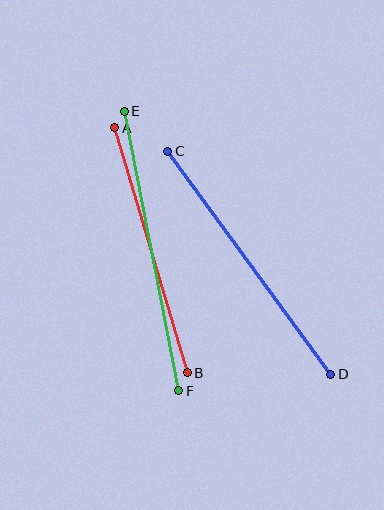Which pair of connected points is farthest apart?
Points E and F are farthest apart.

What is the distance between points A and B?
The distance is approximately 256 pixels.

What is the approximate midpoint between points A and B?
The midpoint is at approximately (151, 250) pixels.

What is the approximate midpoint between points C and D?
The midpoint is at approximately (249, 263) pixels.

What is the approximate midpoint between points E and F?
The midpoint is at approximately (152, 251) pixels.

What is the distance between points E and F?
The distance is approximately 285 pixels.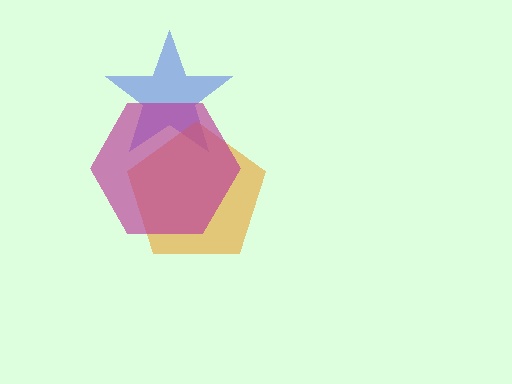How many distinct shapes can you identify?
There are 3 distinct shapes: a blue star, an orange pentagon, a magenta hexagon.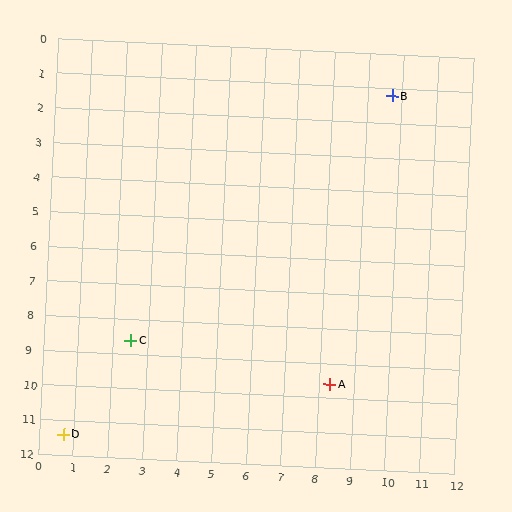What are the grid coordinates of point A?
Point A is at approximately (8.3, 9.6).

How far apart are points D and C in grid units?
Points D and C are about 3.3 grid units apart.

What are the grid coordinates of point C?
Point C is at approximately (2.5, 8.6).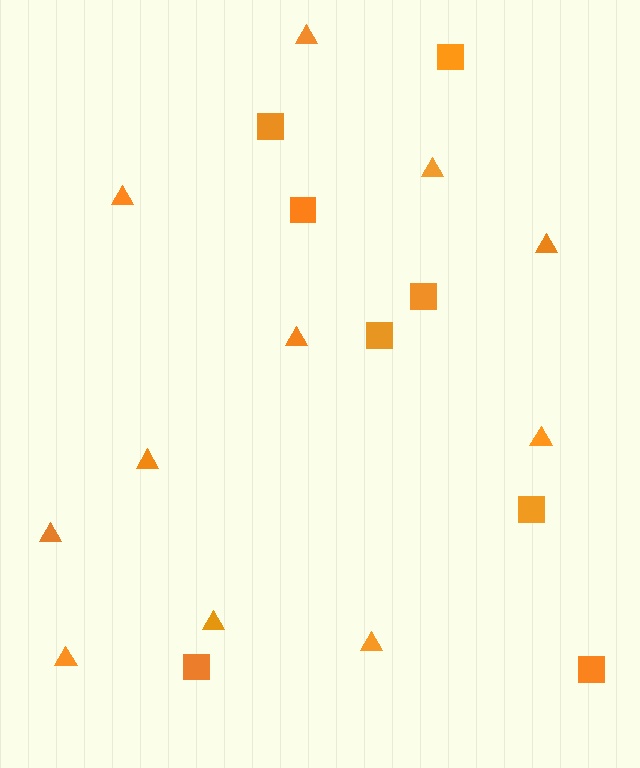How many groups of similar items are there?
There are 2 groups: one group of triangles (11) and one group of squares (8).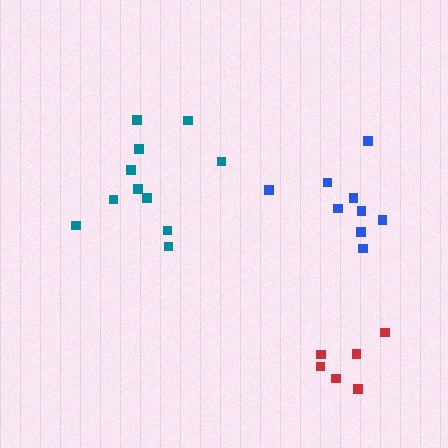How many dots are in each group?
Group 1: 9 dots, Group 2: 11 dots, Group 3: 6 dots (26 total).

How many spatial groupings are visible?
There are 3 spatial groupings.